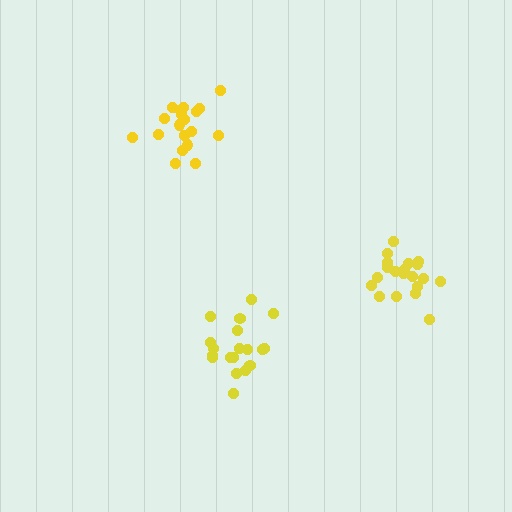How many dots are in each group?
Group 1: 20 dots, Group 2: 19 dots, Group 3: 19 dots (58 total).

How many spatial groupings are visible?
There are 3 spatial groupings.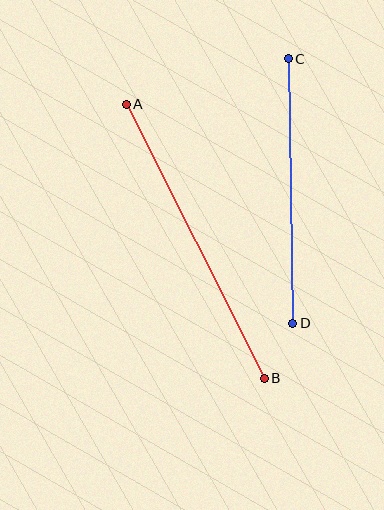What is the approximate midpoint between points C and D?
The midpoint is at approximately (291, 191) pixels.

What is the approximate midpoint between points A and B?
The midpoint is at approximately (195, 241) pixels.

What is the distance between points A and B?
The distance is approximately 307 pixels.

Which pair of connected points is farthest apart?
Points A and B are farthest apart.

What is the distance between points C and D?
The distance is approximately 264 pixels.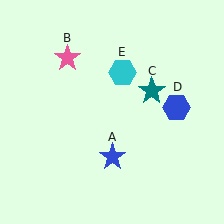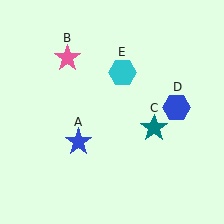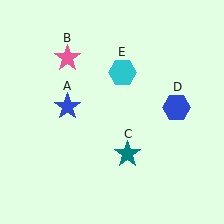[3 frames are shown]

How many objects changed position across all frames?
2 objects changed position: blue star (object A), teal star (object C).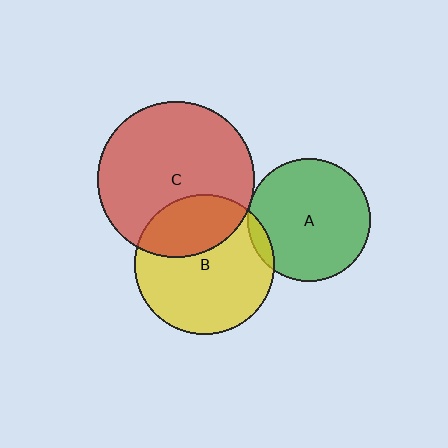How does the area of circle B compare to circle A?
Approximately 1.3 times.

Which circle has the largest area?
Circle C (red).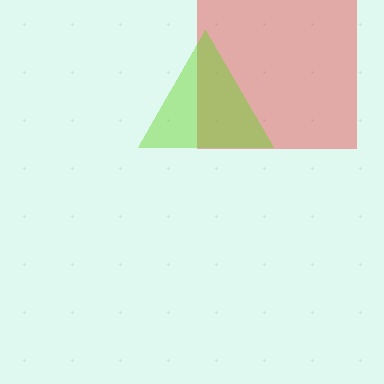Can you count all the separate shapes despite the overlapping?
Yes, there are 2 separate shapes.